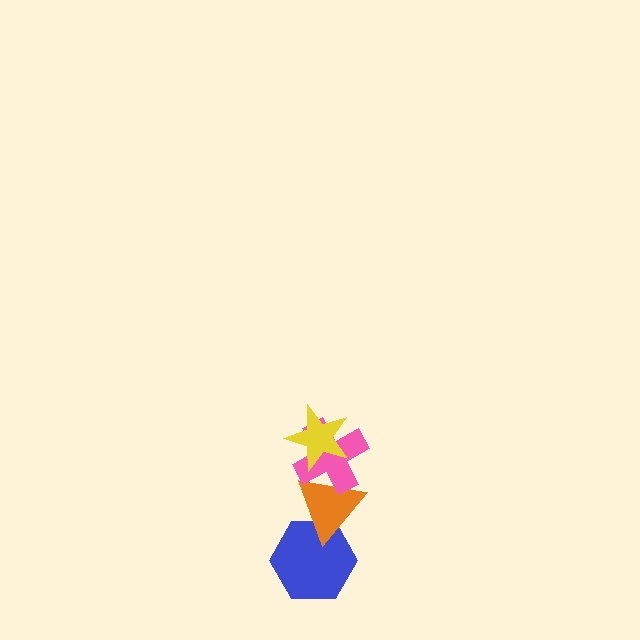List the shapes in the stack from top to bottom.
From top to bottom: the yellow star, the pink cross, the orange triangle, the blue hexagon.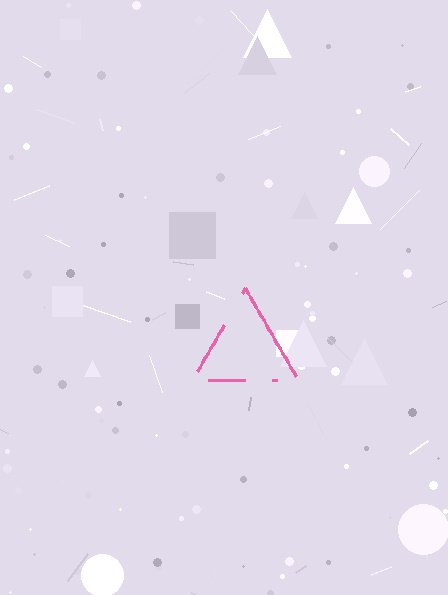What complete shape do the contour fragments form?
The contour fragments form a triangle.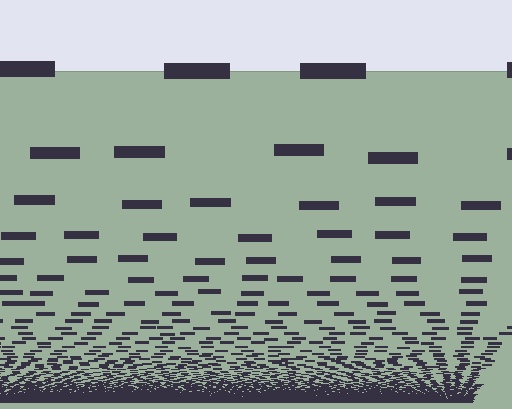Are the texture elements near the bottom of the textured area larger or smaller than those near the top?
Smaller. The gradient is inverted — elements near the bottom are smaller and denser.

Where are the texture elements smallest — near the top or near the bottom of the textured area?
Near the bottom.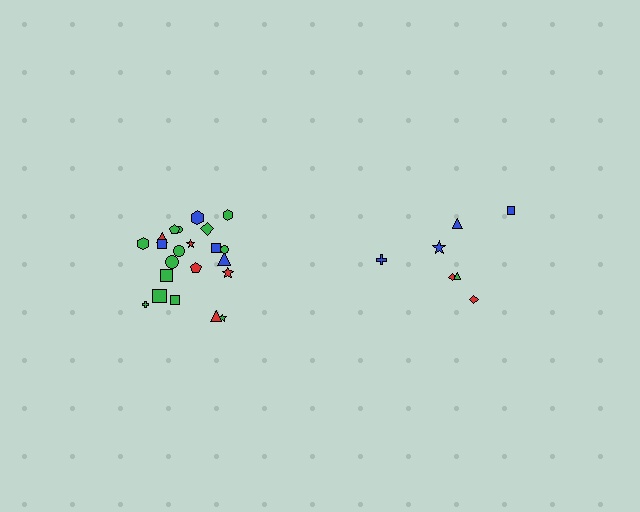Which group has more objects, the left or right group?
The left group.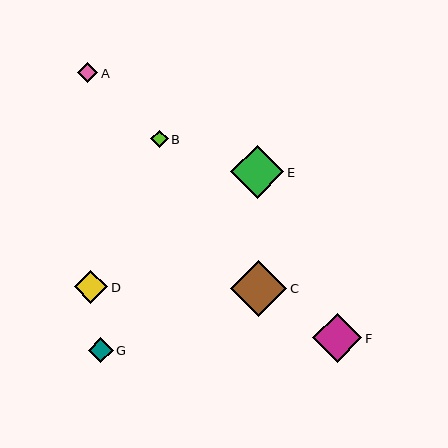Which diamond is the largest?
Diamond C is the largest with a size of approximately 56 pixels.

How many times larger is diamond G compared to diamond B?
Diamond G is approximately 1.4 times the size of diamond B.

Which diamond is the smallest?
Diamond B is the smallest with a size of approximately 18 pixels.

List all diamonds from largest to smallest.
From largest to smallest: C, E, F, D, G, A, B.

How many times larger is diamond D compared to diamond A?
Diamond D is approximately 1.7 times the size of diamond A.